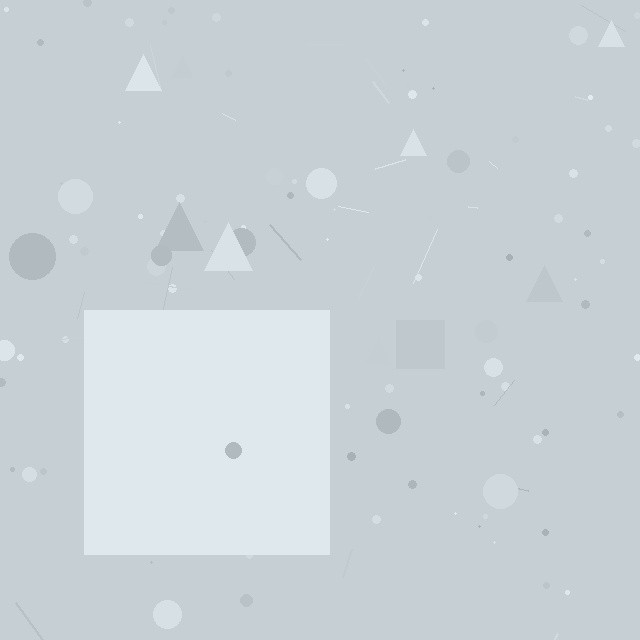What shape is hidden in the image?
A square is hidden in the image.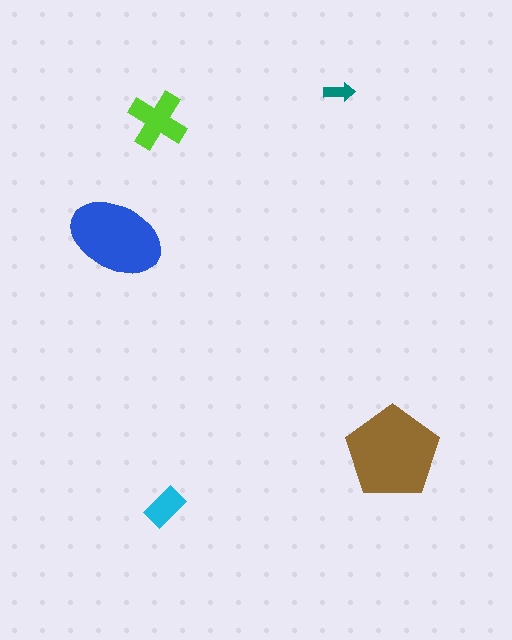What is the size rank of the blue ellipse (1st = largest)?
2nd.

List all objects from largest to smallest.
The brown pentagon, the blue ellipse, the lime cross, the cyan rectangle, the teal arrow.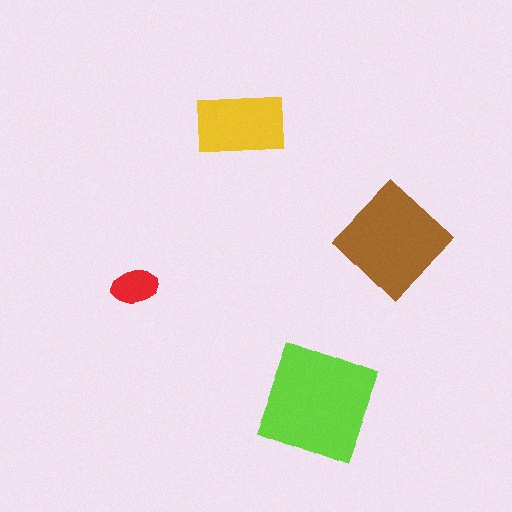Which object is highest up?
The yellow rectangle is topmost.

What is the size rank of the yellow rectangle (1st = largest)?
3rd.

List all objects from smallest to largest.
The red ellipse, the yellow rectangle, the brown diamond, the lime square.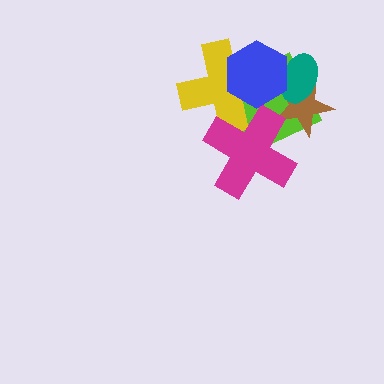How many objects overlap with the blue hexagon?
4 objects overlap with the blue hexagon.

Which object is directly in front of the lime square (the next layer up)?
The brown star is directly in front of the lime square.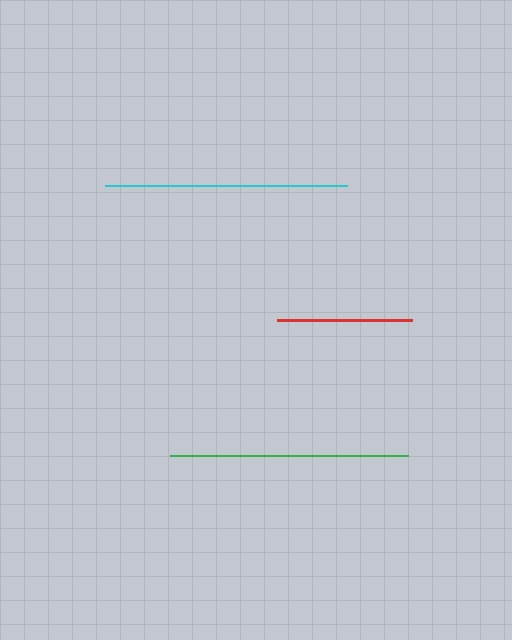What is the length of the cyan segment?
The cyan segment is approximately 242 pixels long.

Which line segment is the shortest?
The red line is the shortest at approximately 135 pixels.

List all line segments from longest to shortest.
From longest to shortest: cyan, green, red.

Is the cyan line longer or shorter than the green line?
The cyan line is longer than the green line.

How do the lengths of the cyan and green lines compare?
The cyan and green lines are approximately the same length.